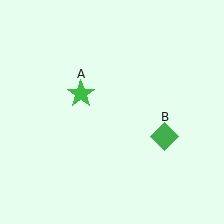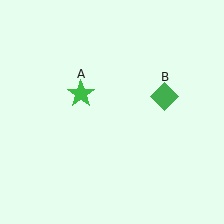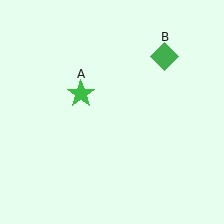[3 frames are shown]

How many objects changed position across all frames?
1 object changed position: green diamond (object B).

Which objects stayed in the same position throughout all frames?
Green star (object A) remained stationary.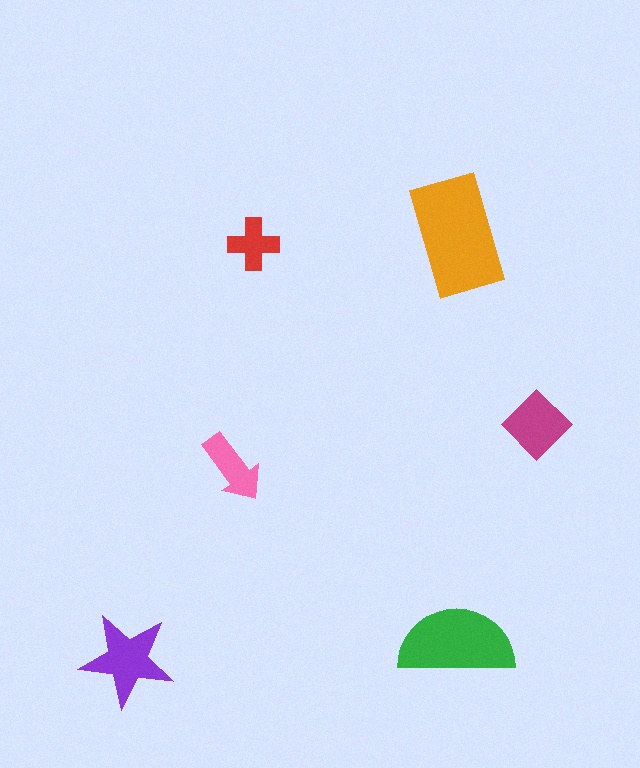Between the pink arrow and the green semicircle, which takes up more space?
The green semicircle.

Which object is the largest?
The orange rectangle.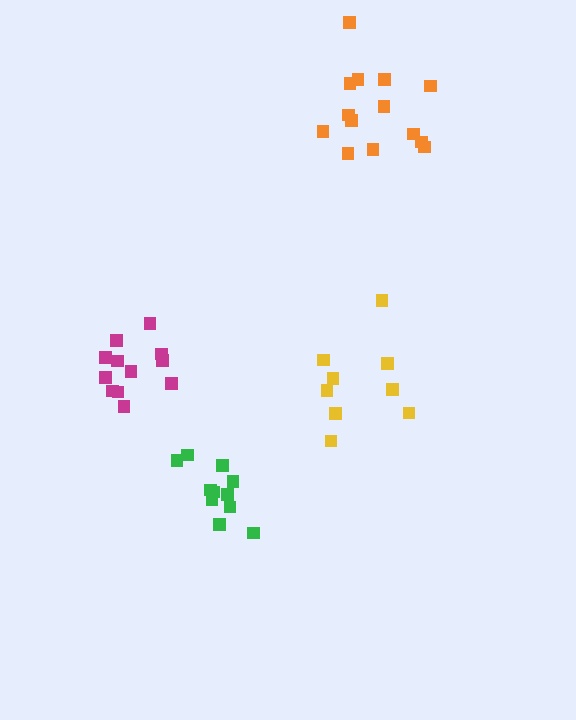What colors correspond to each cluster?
The clusters are colored: yellow, magenta, orange, green.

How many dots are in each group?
Group 1: 9 dots, Group 2: 12 dots, Group 3: 14 dots, Group 4: 11 dots (46 total).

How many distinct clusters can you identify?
There are 4 distinct clusters.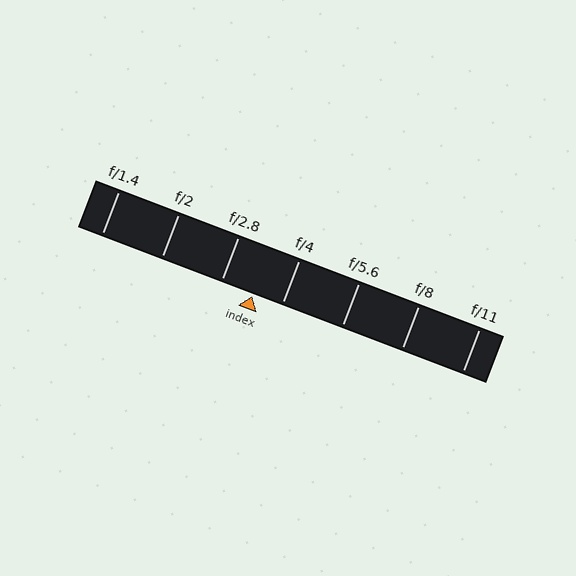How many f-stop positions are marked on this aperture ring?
There are 7 f-stop positions marked.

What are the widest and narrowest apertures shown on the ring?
The widest aperture shown is f/1.4 and the narrowest is f/11.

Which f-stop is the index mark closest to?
The index mark is closest to f/4.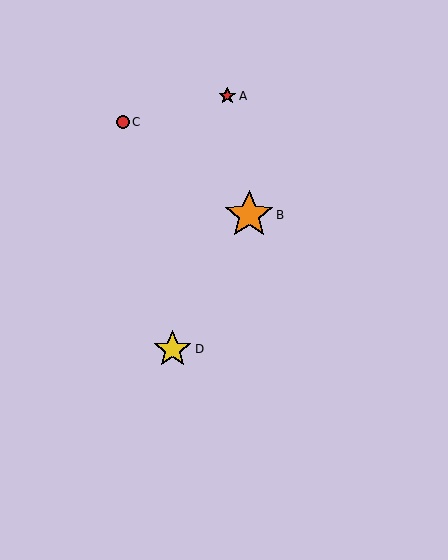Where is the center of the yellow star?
The center of the yellow star is at (173, 349).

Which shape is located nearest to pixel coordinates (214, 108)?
The red star (labeled A) at (227, 96) is nearest to that location.